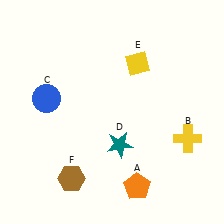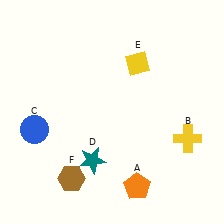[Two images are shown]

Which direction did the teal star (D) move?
The teal star (D) moved left.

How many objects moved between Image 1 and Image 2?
2 objects moved between the two images.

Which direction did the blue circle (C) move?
The blue circle (C) moved down.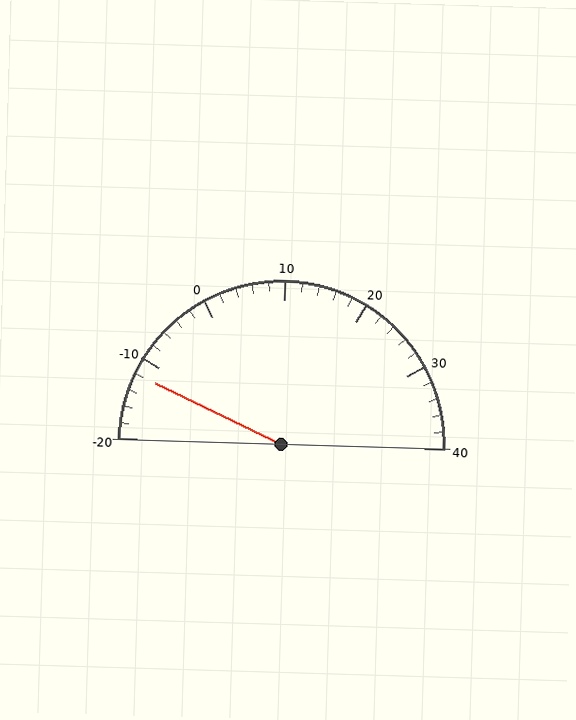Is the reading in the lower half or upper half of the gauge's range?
The reading is in the lower half of the range (-20 to 40).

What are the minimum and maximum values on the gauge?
The gauge ranges from -20 to 40.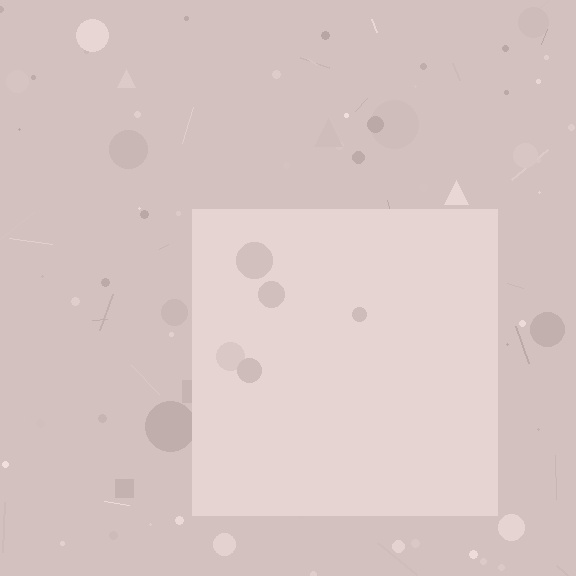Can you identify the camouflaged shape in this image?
The camouflaged shape is a square.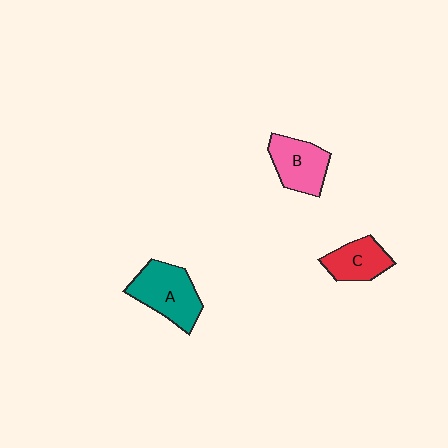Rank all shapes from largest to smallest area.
From largest to smallest: A (teal), B (pink), C (red).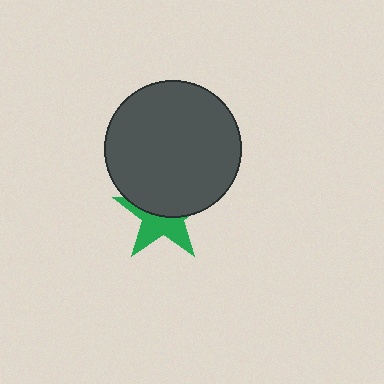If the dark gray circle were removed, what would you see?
You would see the complete green star.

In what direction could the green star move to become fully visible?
The green star could move down. That would shift it out from behind the dark gray circle entirely.